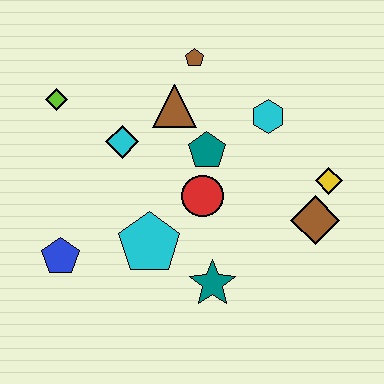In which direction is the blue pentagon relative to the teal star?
The blue pentagon is to the left of the teal star.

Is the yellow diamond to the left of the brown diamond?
No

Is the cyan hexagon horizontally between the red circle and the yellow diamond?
Yes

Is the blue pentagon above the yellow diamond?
No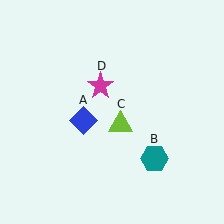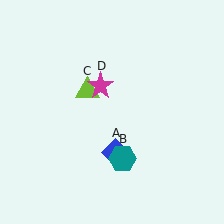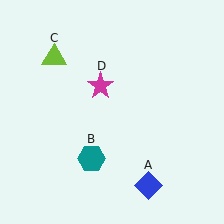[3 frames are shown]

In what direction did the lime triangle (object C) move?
The lime triangle (object C) moved up and to the left.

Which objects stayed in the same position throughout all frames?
Magenta star (object D) remained stationary.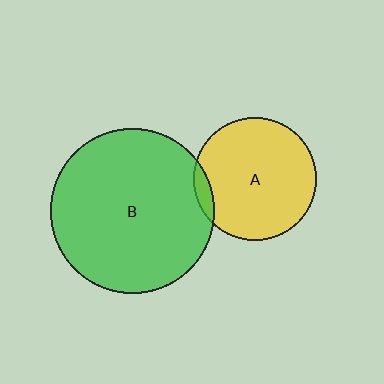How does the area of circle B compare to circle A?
Approximately 1.8 times.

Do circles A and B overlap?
Yes.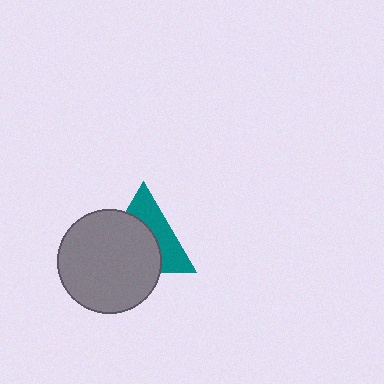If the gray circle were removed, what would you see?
You would see the complete teal triangle.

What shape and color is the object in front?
The object in front is a gray circle.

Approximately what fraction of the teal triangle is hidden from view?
Roughly 57% of the teal triangle is hidden behind the gray circle.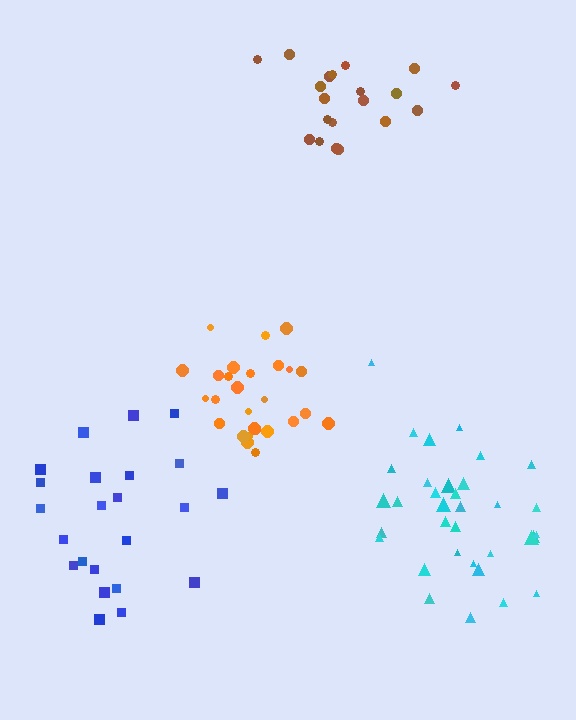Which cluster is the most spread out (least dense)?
Blue.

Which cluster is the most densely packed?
Orange.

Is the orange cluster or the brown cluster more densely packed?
Orange.